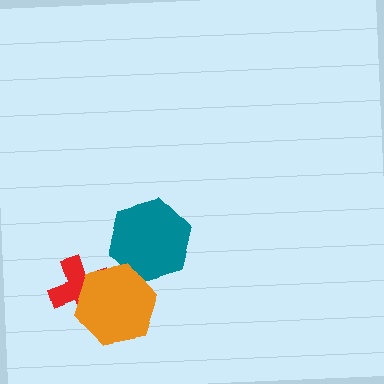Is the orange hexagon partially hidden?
No, no other shape covers it.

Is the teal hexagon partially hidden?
Yes, it is partially covered by another shape.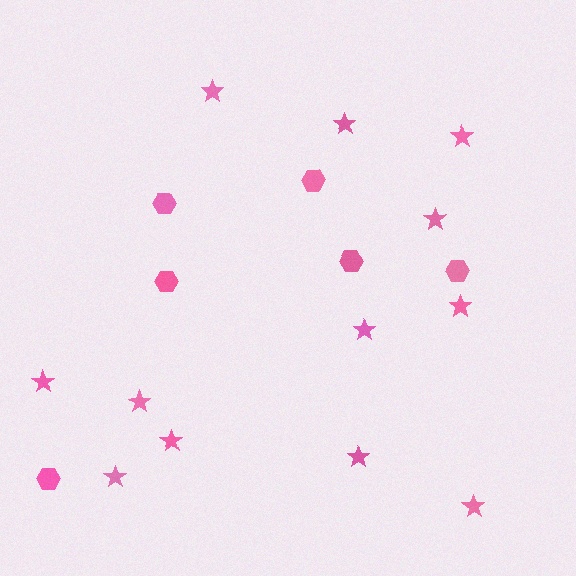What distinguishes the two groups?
There are 2 groups: one group of stars (12) and one group of hexagons (6).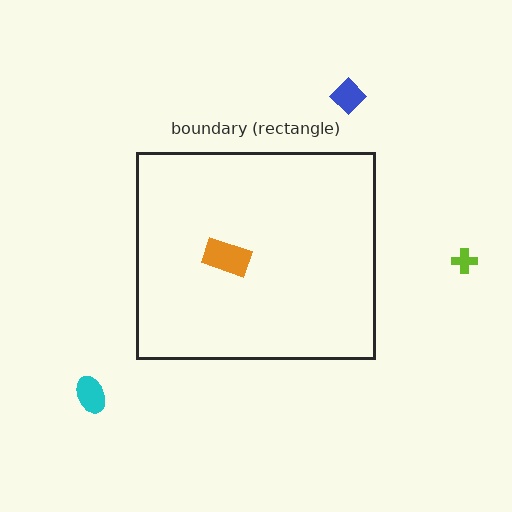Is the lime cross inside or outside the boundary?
Outside.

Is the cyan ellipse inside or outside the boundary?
Outside.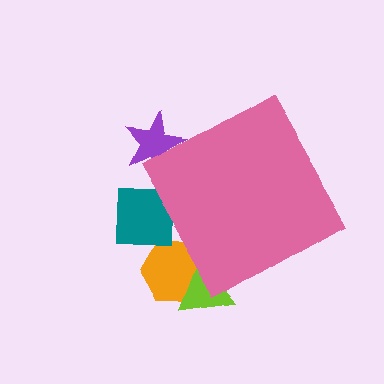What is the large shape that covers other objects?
A pink diamond.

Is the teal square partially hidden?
Yes, the teal square is partially hidden behind the pink diamond.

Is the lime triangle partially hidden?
Yes, the lime triangle is partially hidden behind the pink diamond.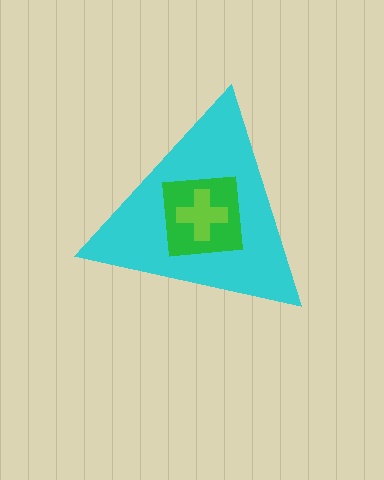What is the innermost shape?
The lime cross.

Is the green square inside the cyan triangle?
Yes.